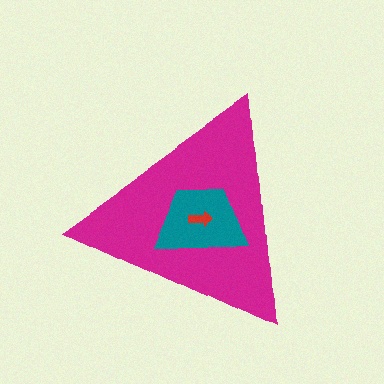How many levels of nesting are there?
3.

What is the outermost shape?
The magenta triangle.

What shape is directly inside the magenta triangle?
The teal trapezoid.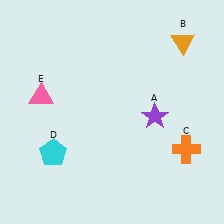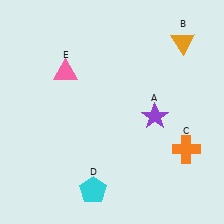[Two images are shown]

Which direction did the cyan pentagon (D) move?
The cyan pentagon (D) moved right.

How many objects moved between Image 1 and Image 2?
2 objects moved between the two images.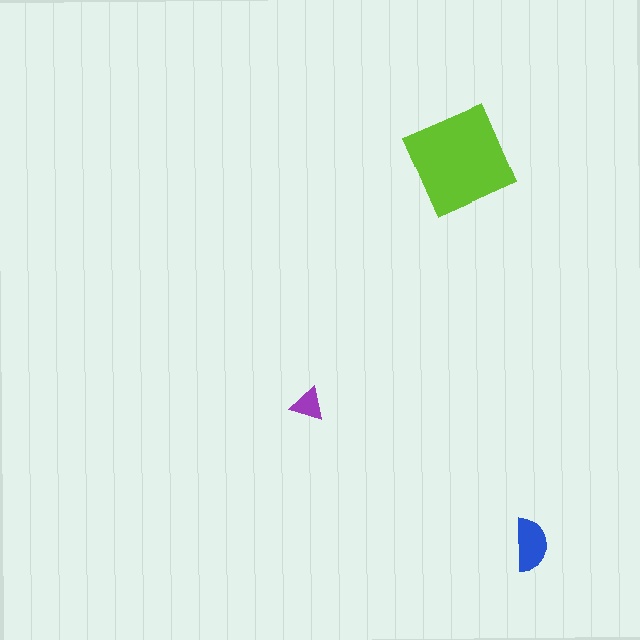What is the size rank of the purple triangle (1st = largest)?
3rd.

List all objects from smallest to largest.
The purple triangle, the blue semicircle, the lime diamond.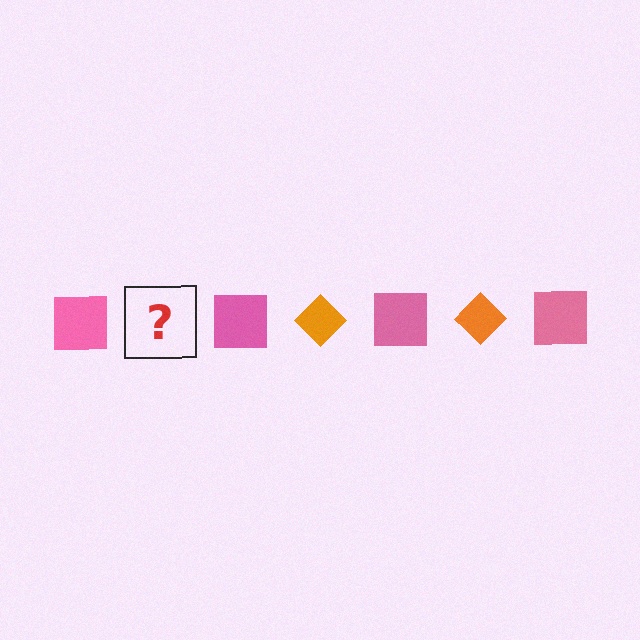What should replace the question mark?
The question mark should be replaced with an orange diamond.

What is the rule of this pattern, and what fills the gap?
The rule is that the pattern alternates between pink square and orange diamond. The gap should be filled with an orange diamond.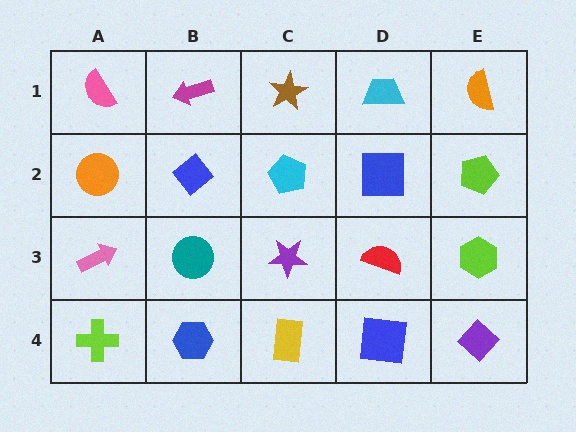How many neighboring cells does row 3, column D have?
4.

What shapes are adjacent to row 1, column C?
A cyan pentagon (row 2, column C), a magenta arrow (row 1, column B), a cyan trapezoid (row 1, column D).